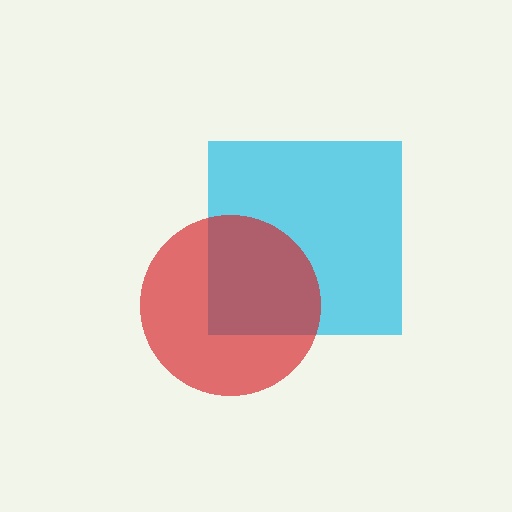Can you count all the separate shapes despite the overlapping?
Yes, there are 2 separate shapes.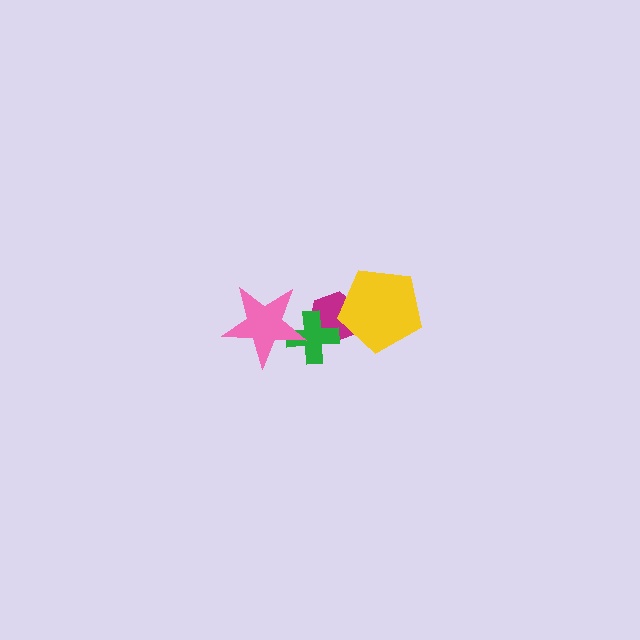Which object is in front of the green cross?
The pink star is in front of the green cross.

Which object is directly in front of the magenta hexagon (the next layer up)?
The green cross is directly in front of the magenta hexagon.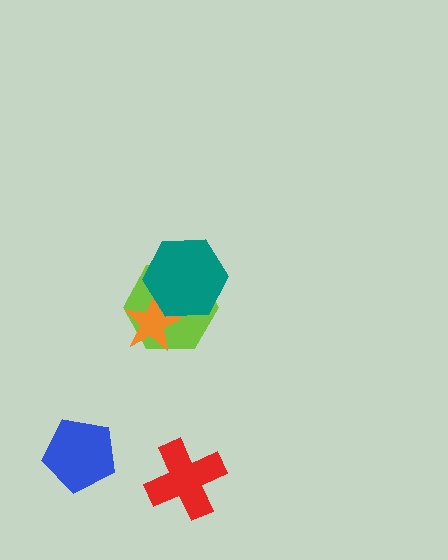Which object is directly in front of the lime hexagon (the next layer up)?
The orange star is directly in front of the lime hexagon.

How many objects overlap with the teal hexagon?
2 objects overlap with the teal hexagon.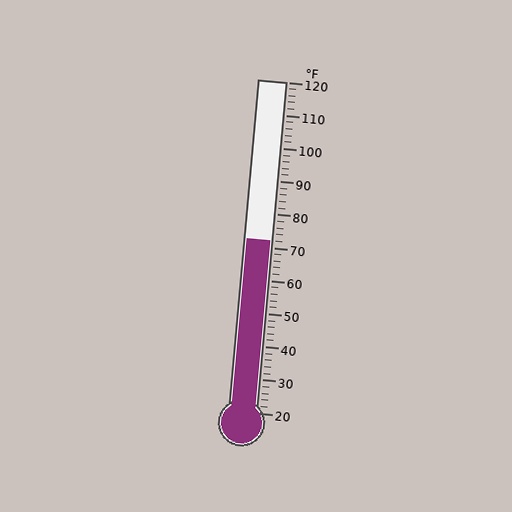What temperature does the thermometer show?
The thermometer shows approximately 72°F.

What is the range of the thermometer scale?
The thermometer scale ranges from 20°F to 120°F.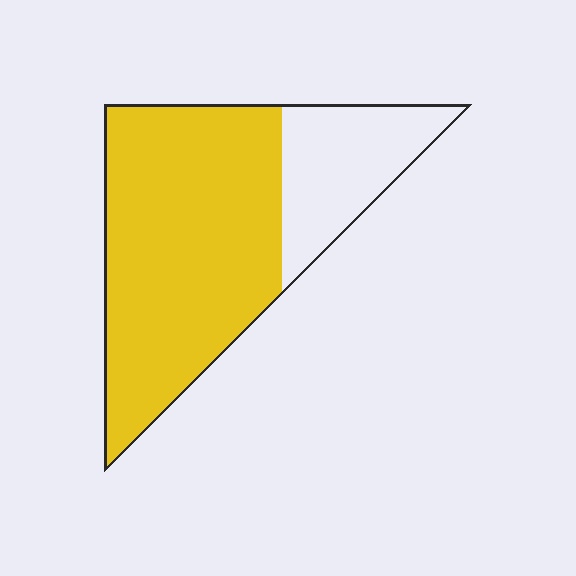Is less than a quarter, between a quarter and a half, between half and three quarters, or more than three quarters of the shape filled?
Between half and three quarters.